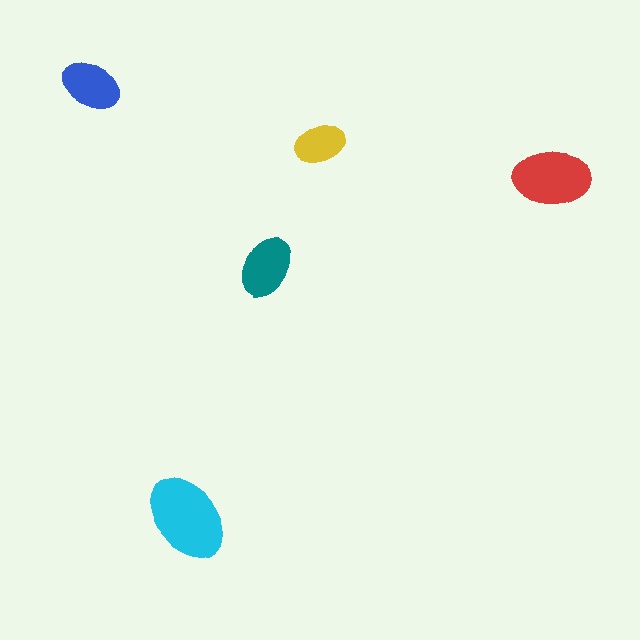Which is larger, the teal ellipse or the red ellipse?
The red one.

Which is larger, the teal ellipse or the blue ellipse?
The teal one.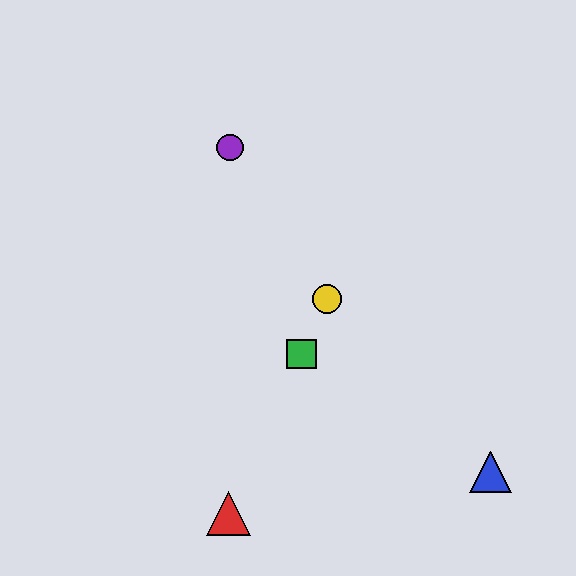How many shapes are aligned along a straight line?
3 shapes (the red triangle, the green square, the yellow circle) are aligned along a straight line.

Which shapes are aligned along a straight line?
The red triangle, the green square, the yellow circle are aligned along a straight line.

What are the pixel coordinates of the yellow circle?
The yellow circle is at (327, 299).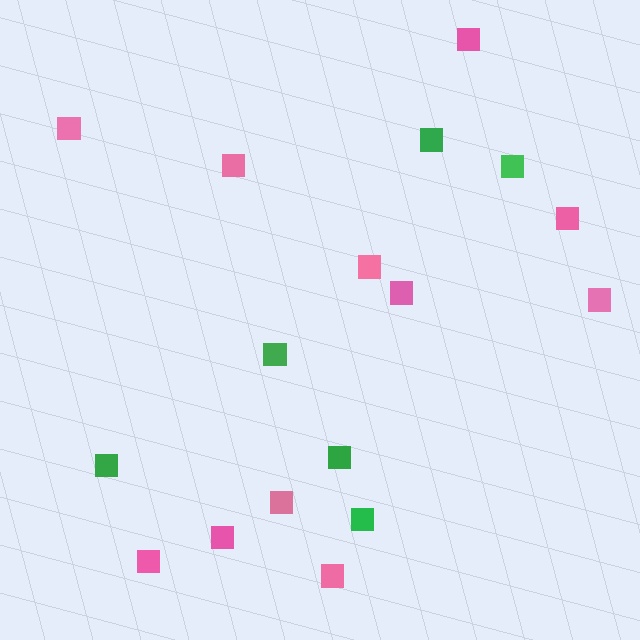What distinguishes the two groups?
There are 2 groups: one group of pink squares (11) and one group of green squares (6).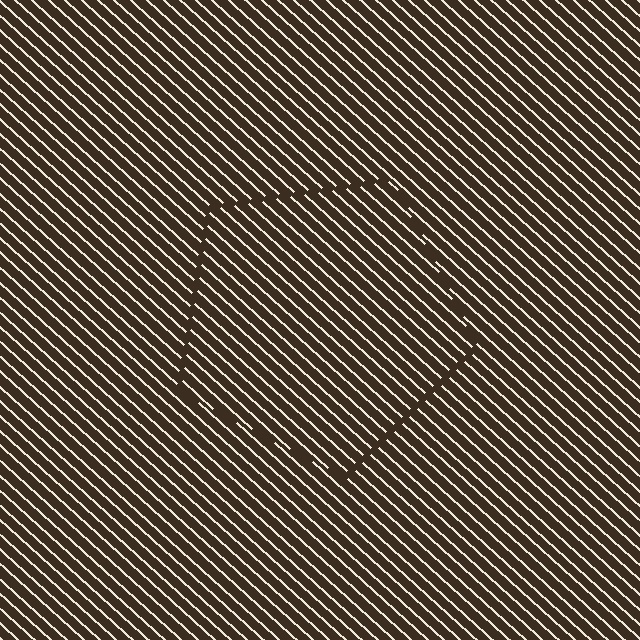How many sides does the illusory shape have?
5 sides — the line-ends trace a pentagon.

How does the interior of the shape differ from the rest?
The interior of the shape contains the same grating, shifted by half a period — the contour is defined by the phase discontinuity where line-ends from the inner and outer gratings abut.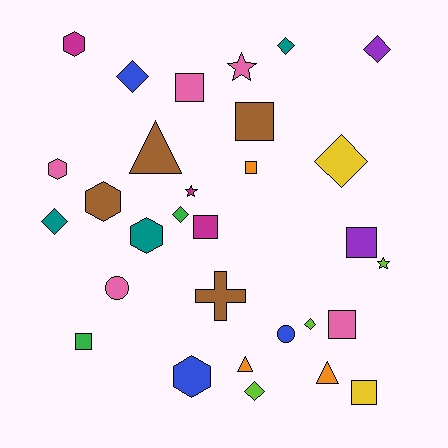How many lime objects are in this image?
There are 3 lime objects.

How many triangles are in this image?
There are 3 triangles.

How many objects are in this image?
There are 30 objects.